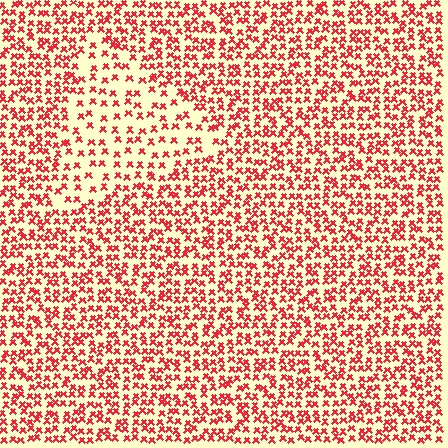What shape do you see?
I see a triangle.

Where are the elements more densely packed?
The elements are more densely packed outside the triangle boundary.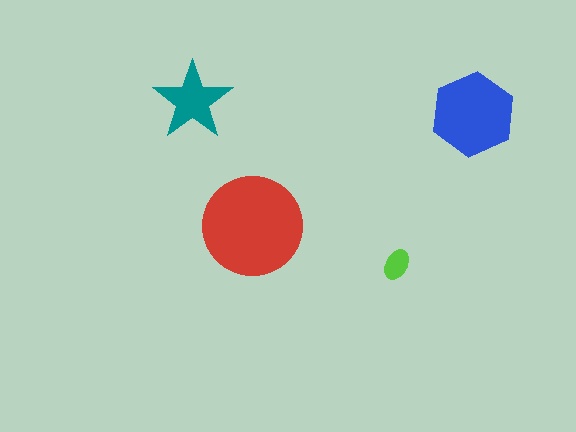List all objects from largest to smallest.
The red circle, the blue hexagon, the teal star, the lime ellipse.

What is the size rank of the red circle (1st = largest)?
1st.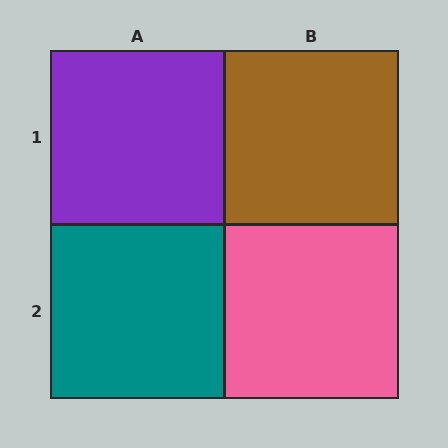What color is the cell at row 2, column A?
Teal.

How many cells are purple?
1 cell is purple.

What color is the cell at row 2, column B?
Pink.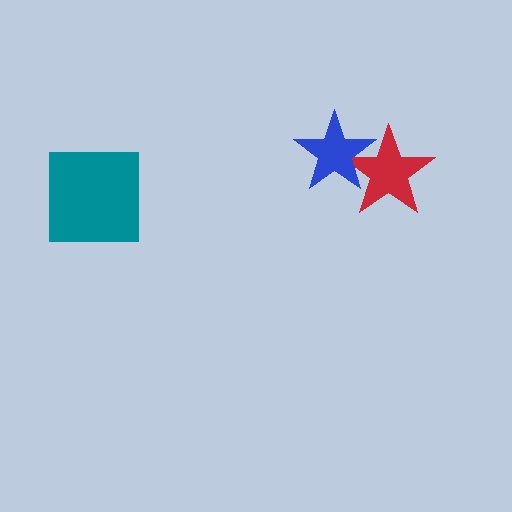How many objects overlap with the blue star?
1 object overlaps with the blue star.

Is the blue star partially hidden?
No, no other shape covers it.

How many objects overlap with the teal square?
0 objects overlap with the teal square.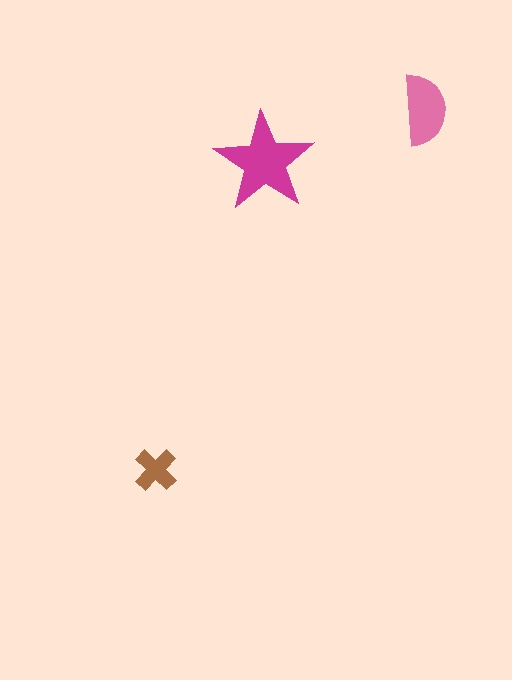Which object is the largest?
The magenta star.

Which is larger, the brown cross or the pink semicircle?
The pink semicircle.